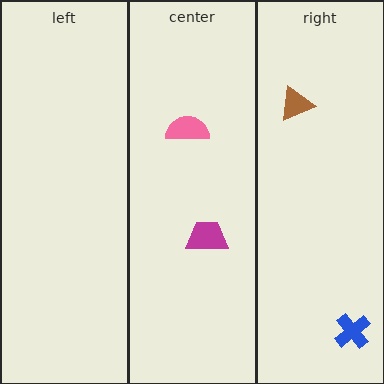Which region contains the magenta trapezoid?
The center region.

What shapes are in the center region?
The magenta trapezoid, the pink semicircle.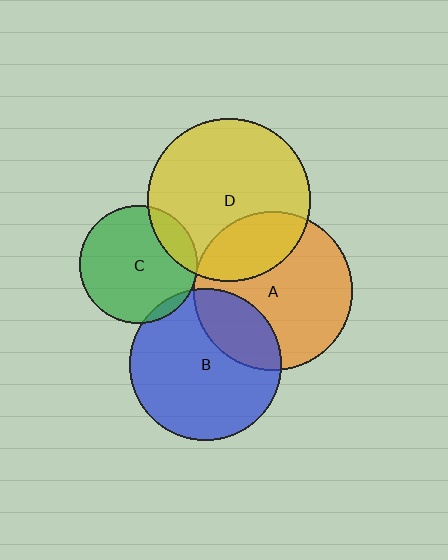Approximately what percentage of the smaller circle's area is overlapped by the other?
Approximately 15%.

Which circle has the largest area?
Circle D (yellow).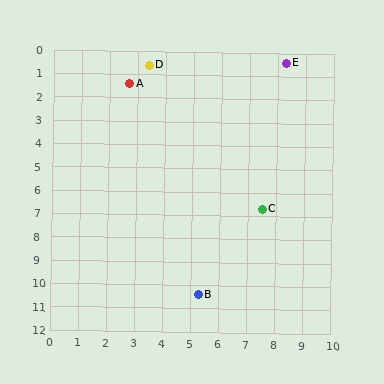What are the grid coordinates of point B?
Point B is at approximately (5.3, 10.4).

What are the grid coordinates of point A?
Point A is at approximately (2.7, 1.4).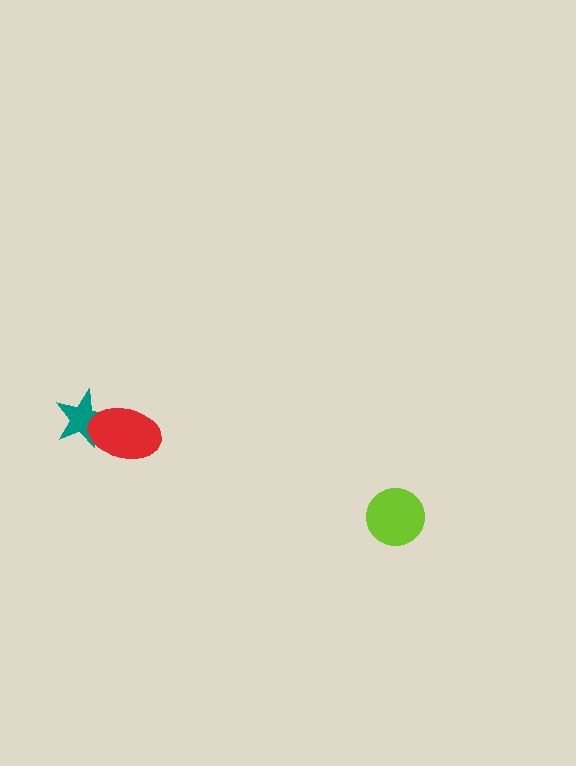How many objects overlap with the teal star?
1 object overlaps with the teal star.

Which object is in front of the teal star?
The red ellipse is in front of the teal star.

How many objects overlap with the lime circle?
0 objects overlap with the lime circle.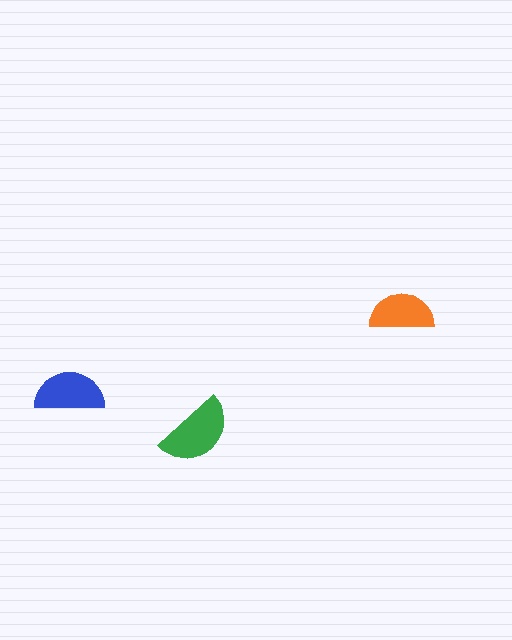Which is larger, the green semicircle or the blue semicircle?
The green one.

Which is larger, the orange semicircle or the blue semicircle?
The blue one.